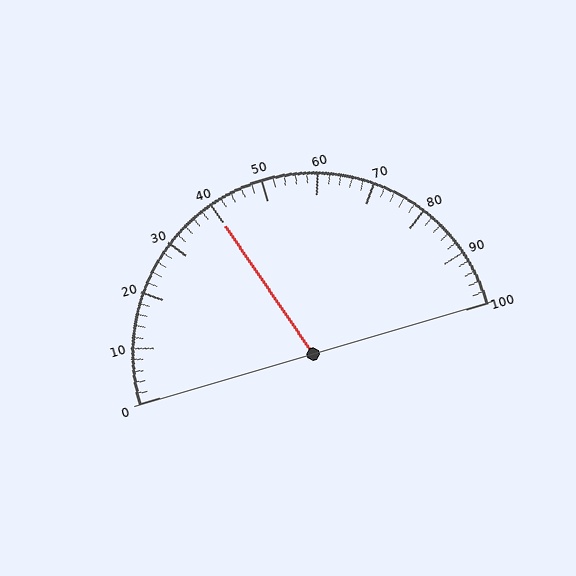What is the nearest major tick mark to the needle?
The nearest major tick mark is 40.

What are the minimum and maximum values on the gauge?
The gauge ranges from 0 to 100.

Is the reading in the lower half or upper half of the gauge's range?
The reading is in the lower half of the range (0 to 100).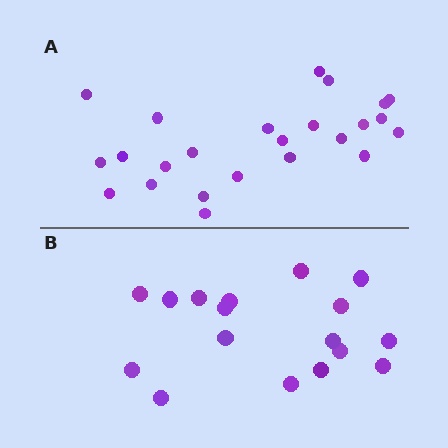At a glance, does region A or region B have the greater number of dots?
Region A (the top region) has more dots.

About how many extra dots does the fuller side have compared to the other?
Region A has roughly 8 or so more dots than region B.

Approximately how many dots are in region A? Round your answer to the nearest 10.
About 20 dots. (The exact count is 24, which rounds to 20.)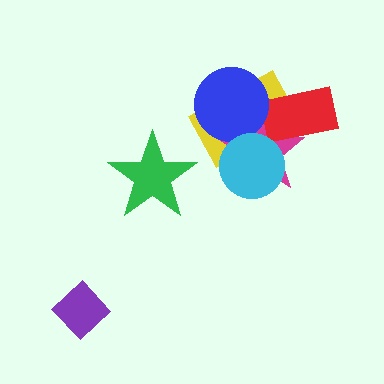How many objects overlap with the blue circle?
2 objects overlap with the blue circle.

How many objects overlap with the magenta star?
4 objects overlap with the magenta star.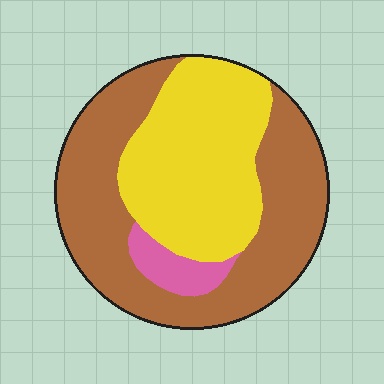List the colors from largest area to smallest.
From largest to smallest: brown, yellow, pink.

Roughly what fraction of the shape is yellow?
Yellow covers roughly 40% of the shape.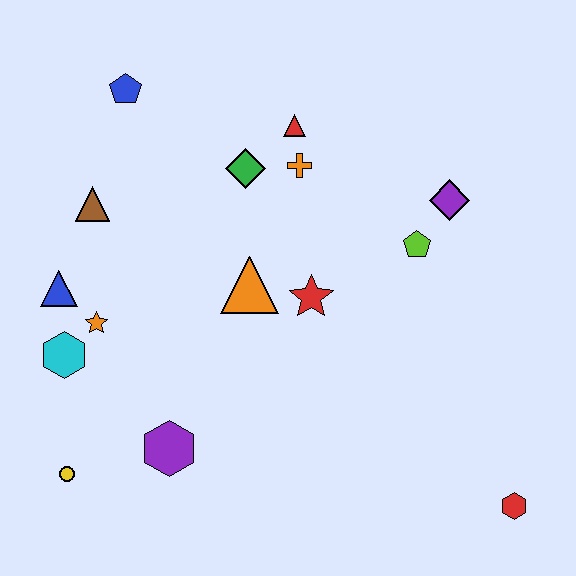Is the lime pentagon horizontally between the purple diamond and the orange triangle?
Yes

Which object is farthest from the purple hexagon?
The purple diamond is farthest from the purple hexagon.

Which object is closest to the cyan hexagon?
The orange star is closest to the cyan hexagon.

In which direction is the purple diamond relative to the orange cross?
The purple diamond is to the right of the orange cross.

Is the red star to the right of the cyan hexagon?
Yes